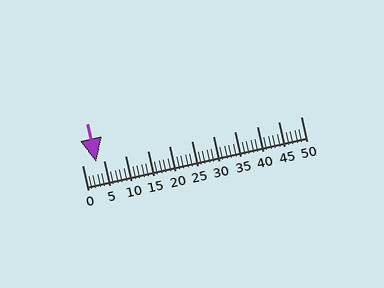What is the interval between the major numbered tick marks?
The major tick marks are spaced 5 units apart.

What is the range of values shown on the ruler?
The ruler shows values from 0 to 50.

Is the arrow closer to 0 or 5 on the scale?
The arrow is closer to 5.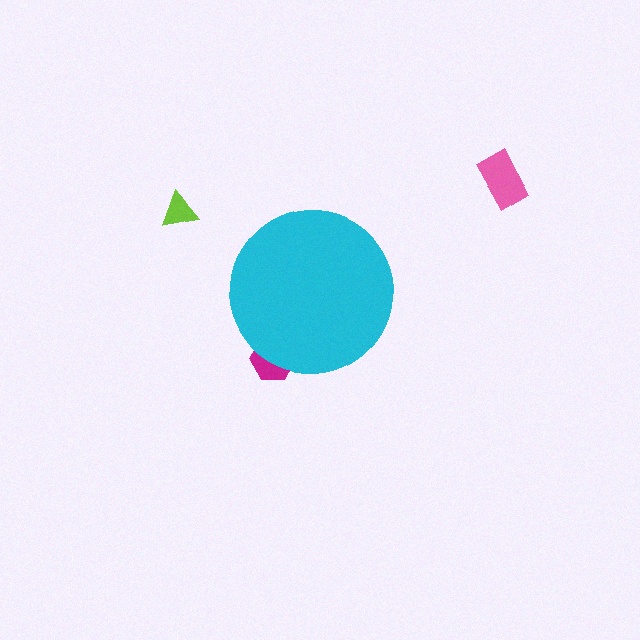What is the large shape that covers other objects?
A cyan circle.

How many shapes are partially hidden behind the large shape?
1 shape is partially hidden.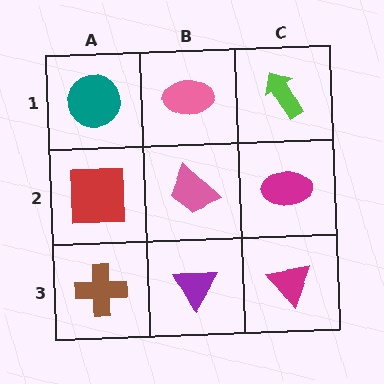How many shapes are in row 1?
3 shapes.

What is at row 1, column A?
A teal circle.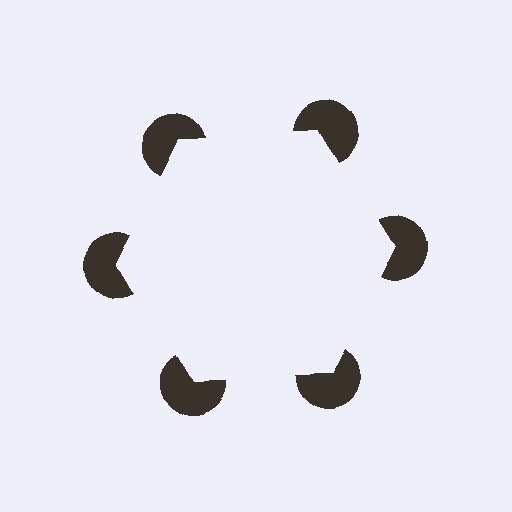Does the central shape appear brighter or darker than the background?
It typically appears slightly brighter than the background, even though no actual brightness change is drawn.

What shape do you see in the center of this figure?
An illusory hexagon — its edges are inferred from the aligned wedge cuts in the pac-man discs, not physically drawn.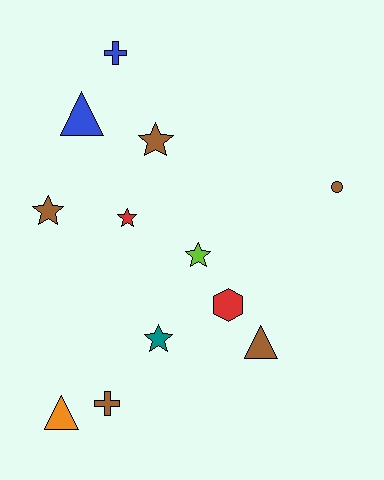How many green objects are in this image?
There are no green objects.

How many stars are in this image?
There are 5 stars.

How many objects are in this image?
There are 12 objects.